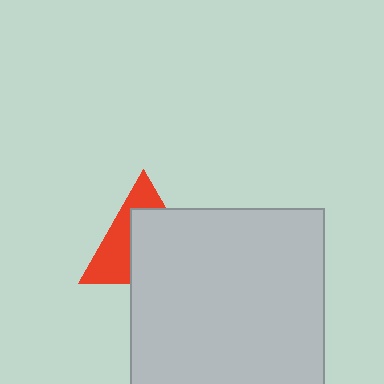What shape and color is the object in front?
The object in front is a light gray square.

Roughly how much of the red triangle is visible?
A small part of it is visible (roughly 41%).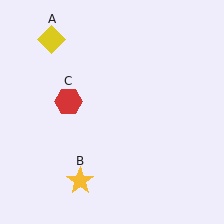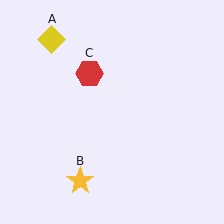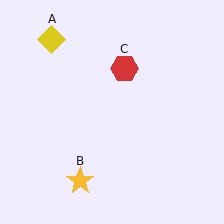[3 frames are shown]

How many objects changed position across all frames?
1 object changed position: red hexagon (object C).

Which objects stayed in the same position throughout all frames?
Yellow diamond (object A) and yellow star (object B) remained stationary.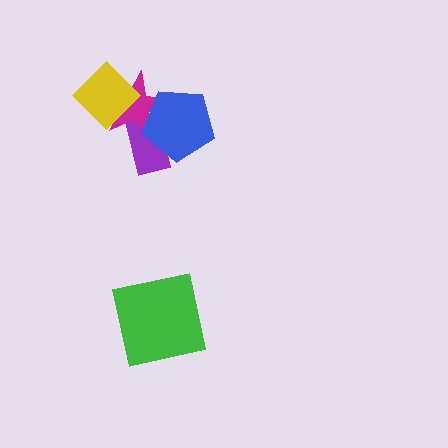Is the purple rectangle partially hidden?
Yes, it is partially covered by another shape.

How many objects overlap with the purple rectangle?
2 objects overlap with the purple rectangle.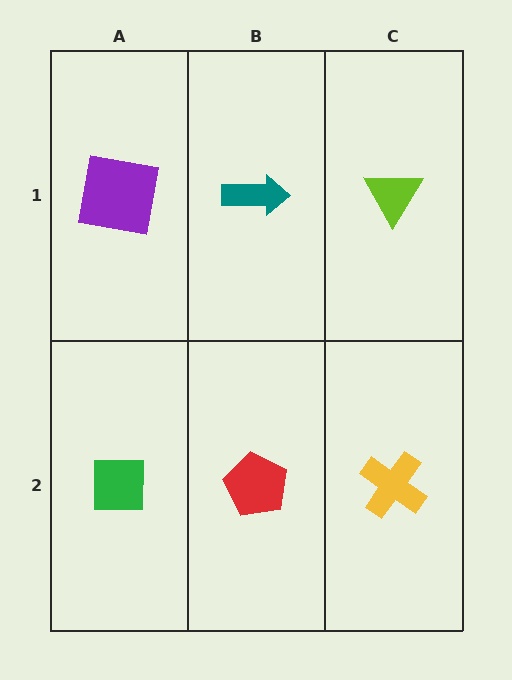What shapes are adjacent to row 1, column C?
A yellow cross (row 2, column C), a teal arrow (row 1, column B).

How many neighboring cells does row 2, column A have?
2.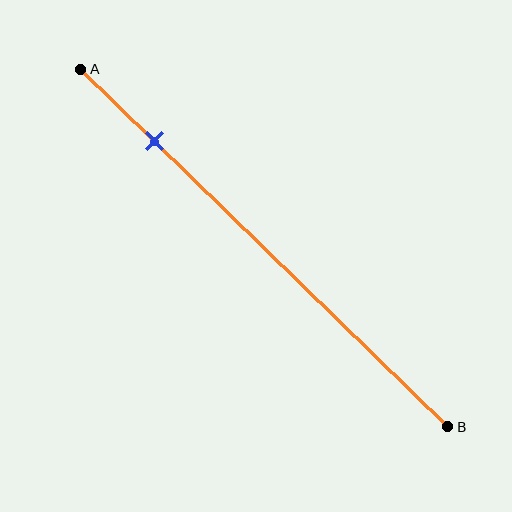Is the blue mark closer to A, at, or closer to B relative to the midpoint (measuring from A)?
The blue mark is closer to point A than the midpoint of segment AB.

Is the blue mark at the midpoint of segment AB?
No, the mark is at about 20% from A, not at the 50% midpoint.